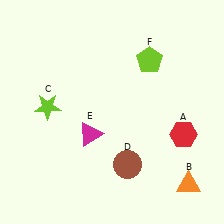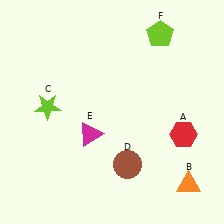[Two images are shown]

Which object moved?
The lime pentagon (F) moved up.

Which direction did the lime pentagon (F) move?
The lime pentagon (F) moved up.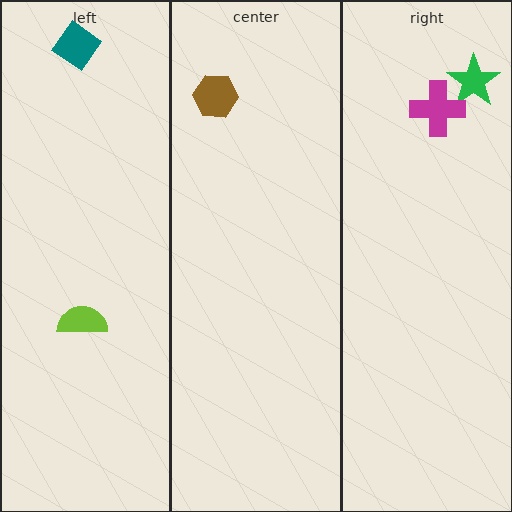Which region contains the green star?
The right region.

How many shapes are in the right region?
2.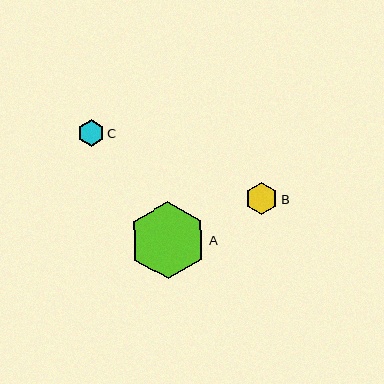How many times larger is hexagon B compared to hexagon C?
Hexagon B is approximately 1.2 times the size of hexagon C.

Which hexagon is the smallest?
Hexagon C is the smallest with a size of approximately 26 pixels.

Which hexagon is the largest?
Hexagon A is the largest with a size of approximately 77 pixels.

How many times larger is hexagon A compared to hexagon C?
Hexagon A is approximately 2.9 times the size of hexagon C.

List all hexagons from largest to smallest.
From largest to smallest: A, B, C.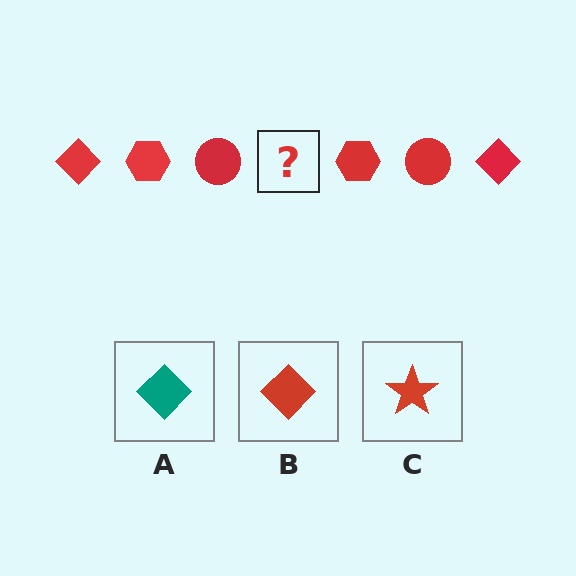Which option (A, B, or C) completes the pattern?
B.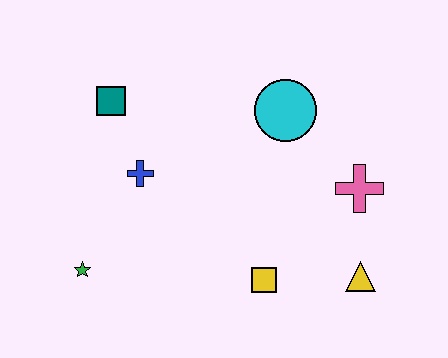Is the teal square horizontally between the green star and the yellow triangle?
Yes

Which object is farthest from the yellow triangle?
The teal square is farthest from the yellow triangle.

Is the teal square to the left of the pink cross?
Yes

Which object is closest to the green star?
The blue cross is closest to the green star.